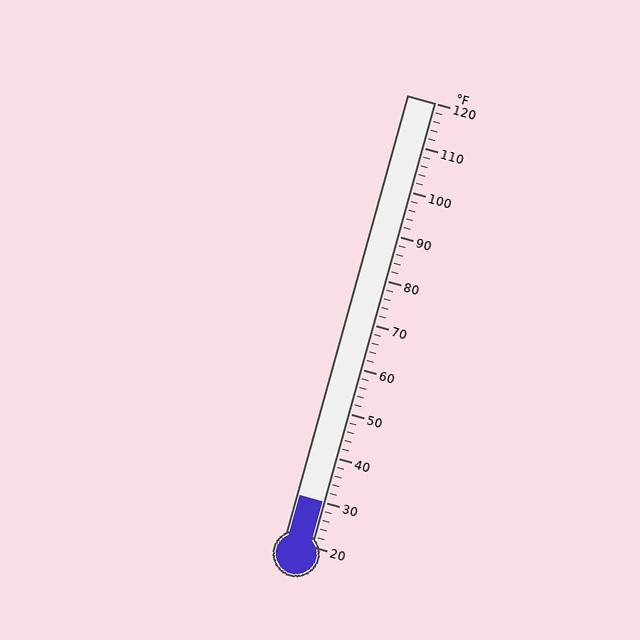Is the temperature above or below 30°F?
The temperature is at 30°F.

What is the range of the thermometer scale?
The thermometer scale ranges from 20°F to 120°F.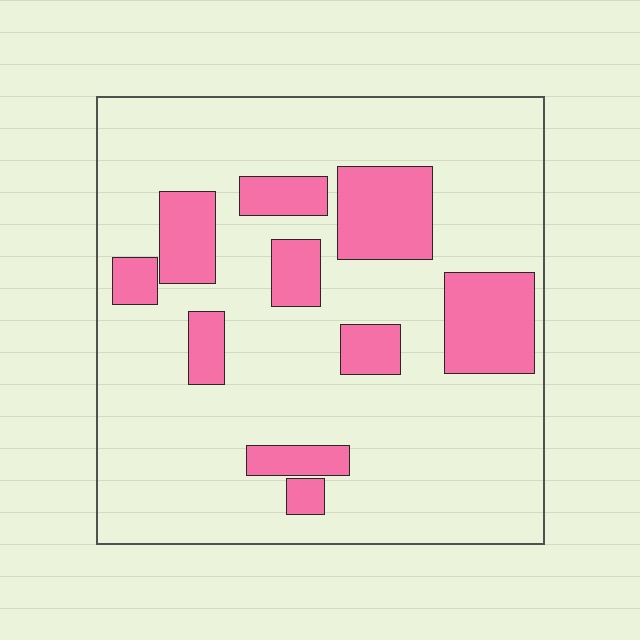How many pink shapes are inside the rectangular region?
10.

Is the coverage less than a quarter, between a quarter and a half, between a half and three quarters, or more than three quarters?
Less than a quarter.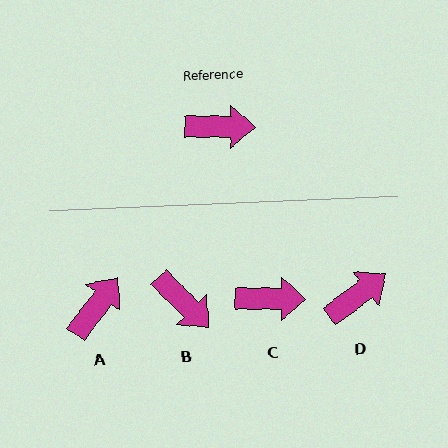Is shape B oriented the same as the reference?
No, it is off by about 44 degrees.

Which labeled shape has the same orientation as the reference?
C.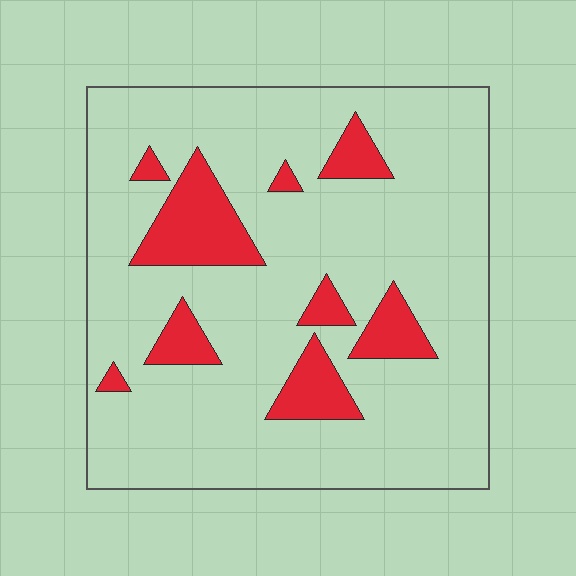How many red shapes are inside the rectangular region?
9.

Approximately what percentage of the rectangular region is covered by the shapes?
Approximately 15%.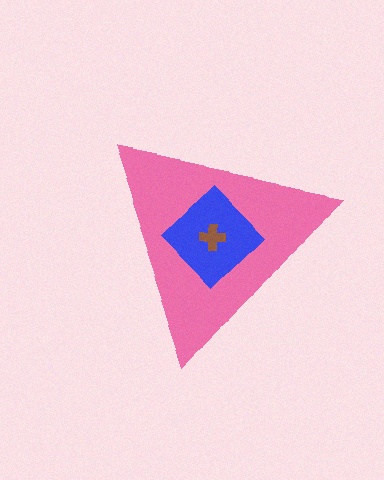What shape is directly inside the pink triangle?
The blue diamond.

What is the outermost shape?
The pink triangle.